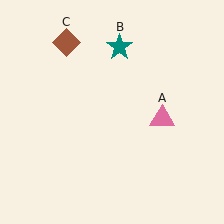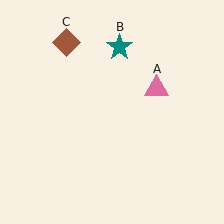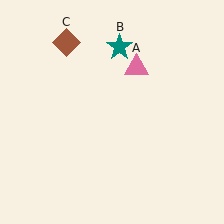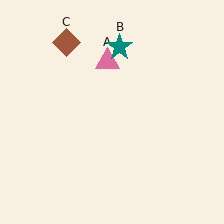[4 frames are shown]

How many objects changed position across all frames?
1 object changed position: pink triangle (object A).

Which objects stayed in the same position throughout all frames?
Teal star (object B) and brown diamond (object C) remained stationary.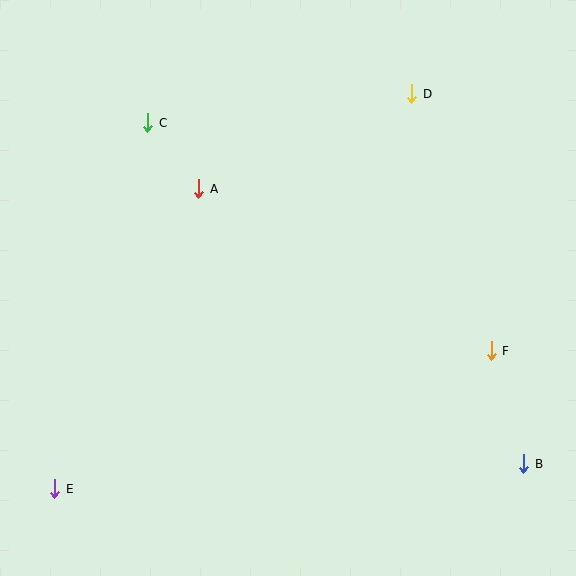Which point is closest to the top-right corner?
Point D is closest to the top-right corner.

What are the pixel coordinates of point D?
Point D is at (412, 94).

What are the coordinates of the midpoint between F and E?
The midpoint between F and E is at (273, 420).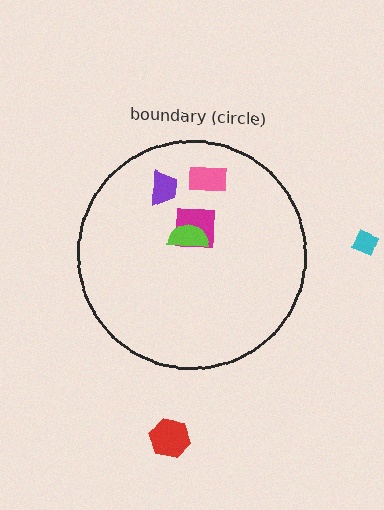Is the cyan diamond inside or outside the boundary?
Outside.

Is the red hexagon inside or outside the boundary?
Outside.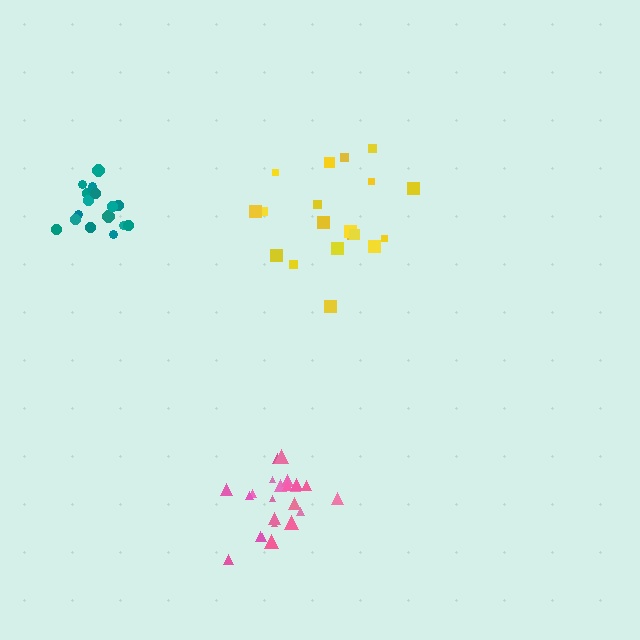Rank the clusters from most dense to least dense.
teal, pink, yellow.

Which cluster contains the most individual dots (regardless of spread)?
Pink (23).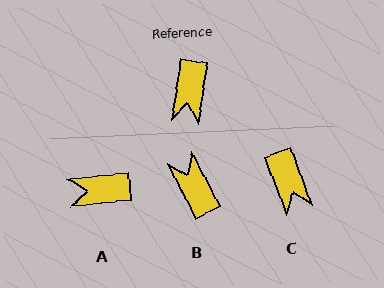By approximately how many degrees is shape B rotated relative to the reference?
Approximately 145 degrees clockwise.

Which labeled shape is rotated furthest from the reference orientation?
B, about 145 degrees away.